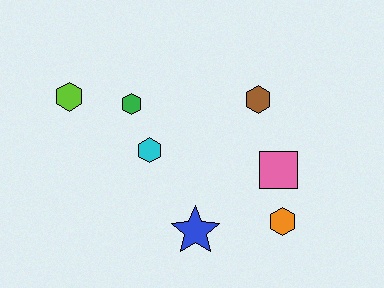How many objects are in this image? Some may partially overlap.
There are 7 objects.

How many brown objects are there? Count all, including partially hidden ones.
There is 1 brown object.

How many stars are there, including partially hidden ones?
There is 1 star.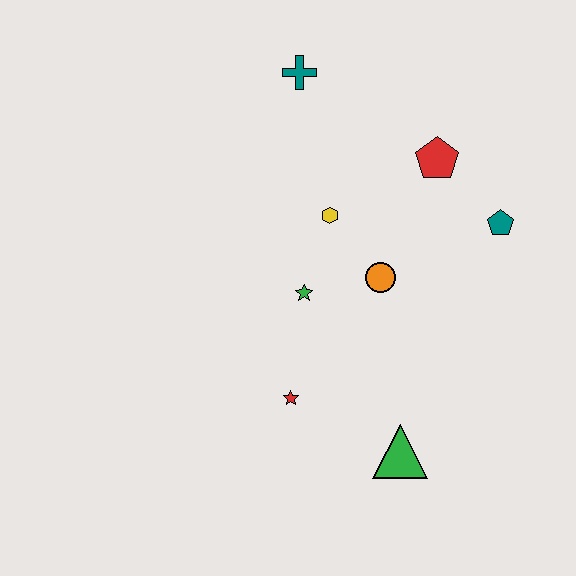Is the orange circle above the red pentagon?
No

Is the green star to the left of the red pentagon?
Yes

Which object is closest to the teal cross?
The yellow hexagon is closest to the teal cross.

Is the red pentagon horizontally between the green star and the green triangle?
No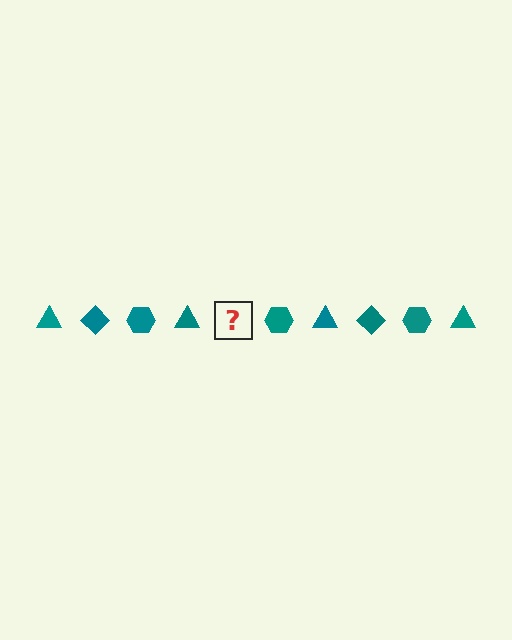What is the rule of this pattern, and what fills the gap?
The rule is that the pattern cycles through triangle, diamond, hexagon shapes in teal. The gap should be filled with a teal diamond.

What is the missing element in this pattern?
The missing element is a teal diamond.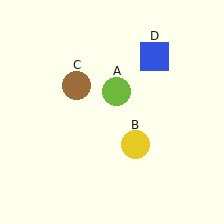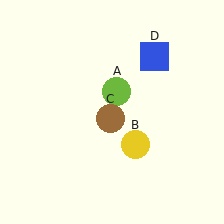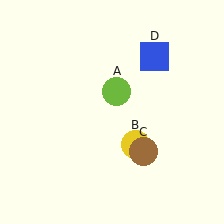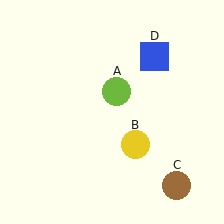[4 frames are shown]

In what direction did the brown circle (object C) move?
The brown circle (object C) moved down and to the right.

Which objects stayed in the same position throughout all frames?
Lime circle (object A) and yellow circle (object B) and blue square (object D) remained stationary.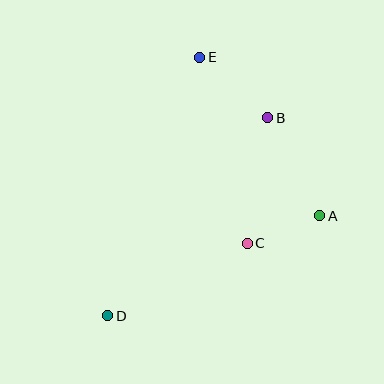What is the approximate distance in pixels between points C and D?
The distance between C and D is approximately 157 pixels.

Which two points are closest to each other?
Points A and C are closest to each other.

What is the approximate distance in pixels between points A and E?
The distance between A and E is approximately 199 pixels.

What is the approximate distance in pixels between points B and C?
The distance between B and C is approximately 127 pixels.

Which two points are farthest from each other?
Points D and E are farthest from each other.